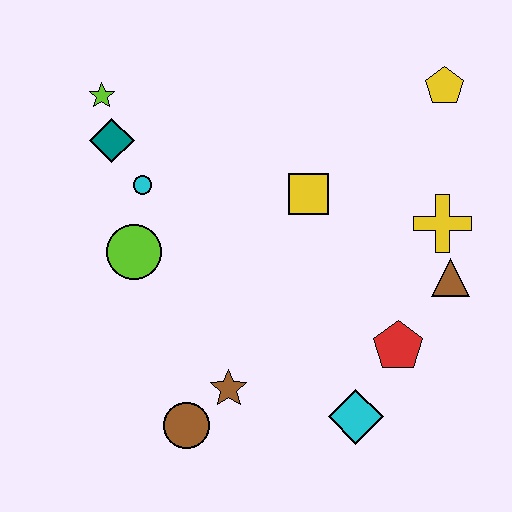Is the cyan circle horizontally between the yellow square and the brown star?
No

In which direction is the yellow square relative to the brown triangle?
The yellow square is to the left of the brown triangle.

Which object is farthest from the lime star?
The cyan diamond is farthest from the lime star.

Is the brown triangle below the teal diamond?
Yes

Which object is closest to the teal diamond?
The lime star is closest to the teal diamond.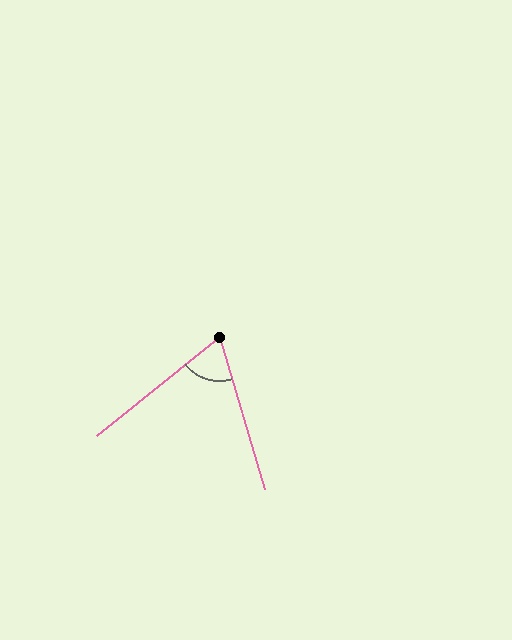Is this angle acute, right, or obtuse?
It is acute.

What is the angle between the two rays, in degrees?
Approximately 67 degrees.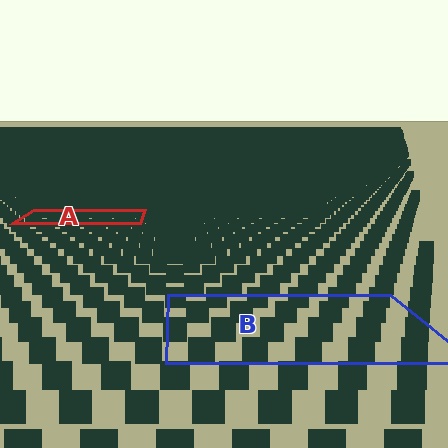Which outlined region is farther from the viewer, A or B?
Region A is farther from the viewer — the texture elements inside it appear smaller and more densely packed.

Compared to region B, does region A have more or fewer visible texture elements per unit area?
Region A has more texture elements per unit area — they are packed more densely because it is farther away.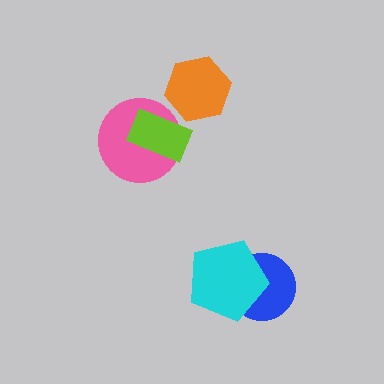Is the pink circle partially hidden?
Yes, it is partially covered by another shape.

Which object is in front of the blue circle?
The cyan pentagon is in front of the blue circle.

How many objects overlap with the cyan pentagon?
1 object overlaps with the cyan pentagon.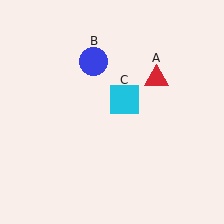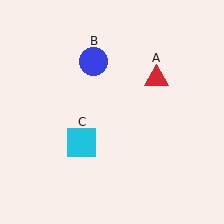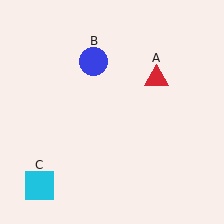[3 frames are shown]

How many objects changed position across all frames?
1 object changed position: cyan square (object C).